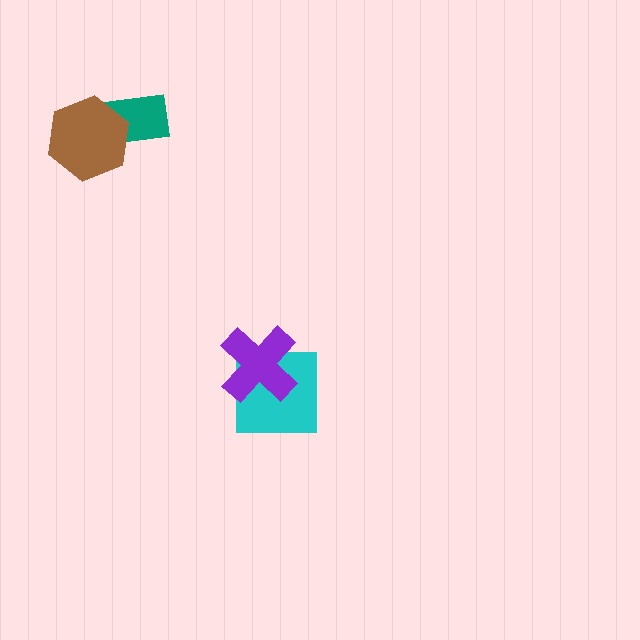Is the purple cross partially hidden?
No, no other shape covers it.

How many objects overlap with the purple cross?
1 object overlaps with the purple cross.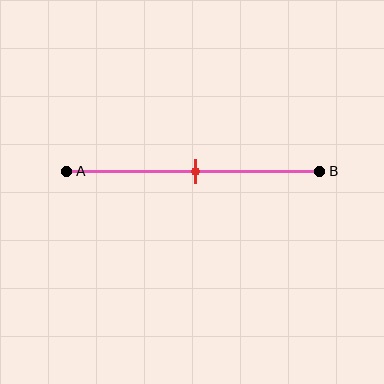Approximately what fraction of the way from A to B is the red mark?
The red mark is approximately 50% of the way from A to B.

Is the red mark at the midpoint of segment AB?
Yes, the mark is approximately at the midpoint.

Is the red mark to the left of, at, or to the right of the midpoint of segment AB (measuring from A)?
The red mark is approximately at the midpoint of segment AB.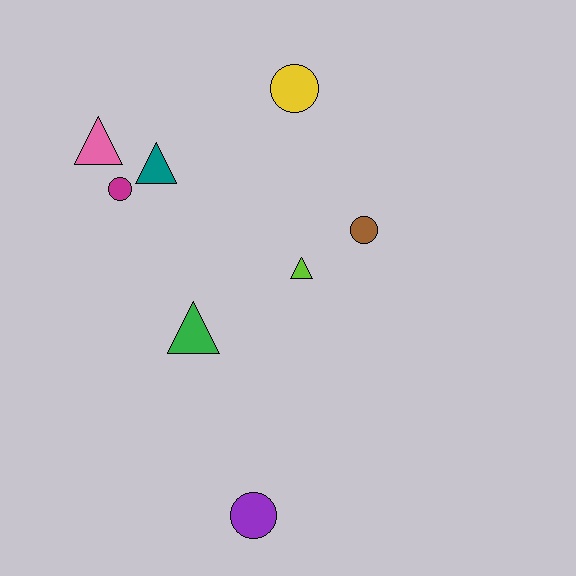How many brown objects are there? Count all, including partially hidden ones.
There is 1 brown object.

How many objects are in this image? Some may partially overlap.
There are 8 objects.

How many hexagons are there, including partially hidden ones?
There are no hexagons.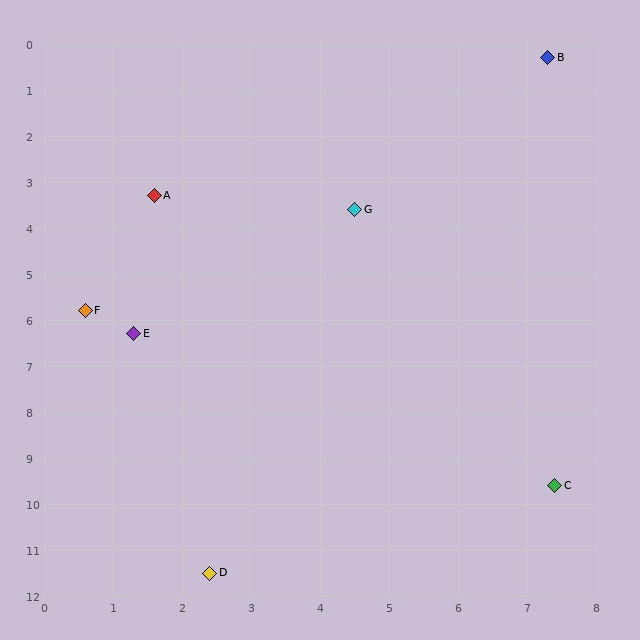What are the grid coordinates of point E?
Point E is at approximately (1.3, 6.3).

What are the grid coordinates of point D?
Point D is at approximately (2.4, 11.5).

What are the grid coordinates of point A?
Point A is at approximately (1.6, 3.3).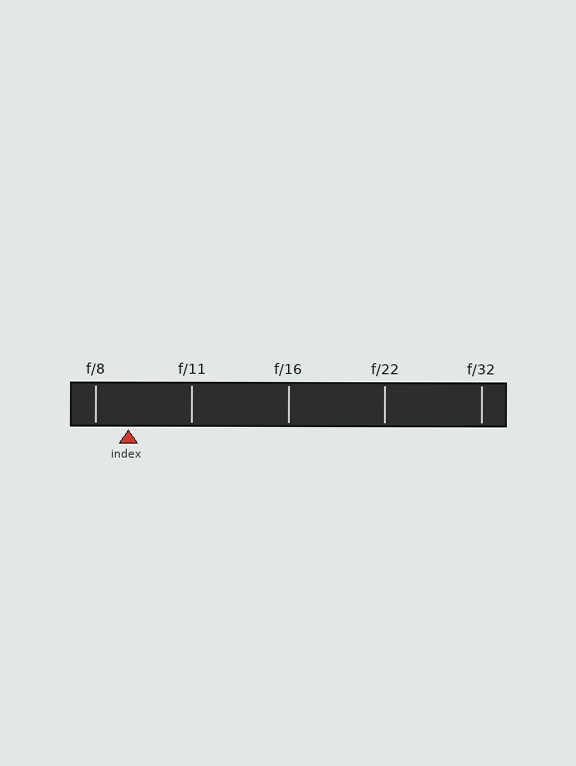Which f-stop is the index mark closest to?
The index mark is closest to f/8.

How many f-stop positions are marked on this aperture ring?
There are 5 f-stop positions marked.